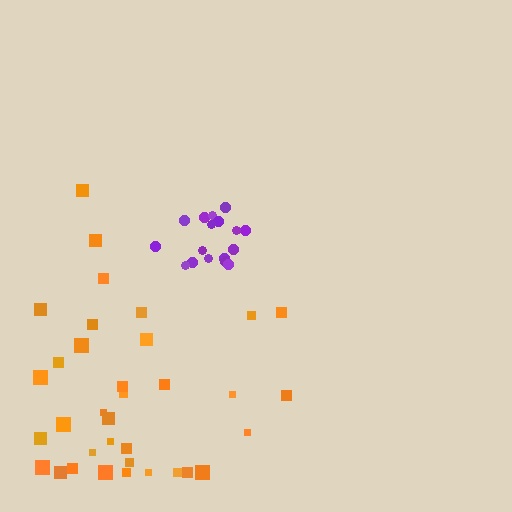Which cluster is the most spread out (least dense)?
Orange.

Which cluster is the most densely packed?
Purple.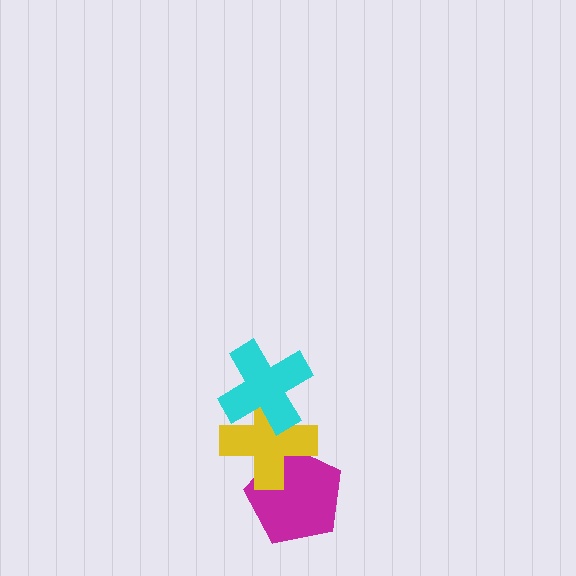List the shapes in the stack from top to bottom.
From top to bottom: the cyan cross, the yellow cross, the magenta pentagon.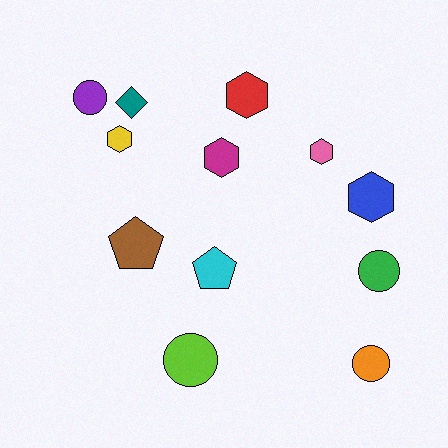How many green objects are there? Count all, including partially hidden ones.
There is 1 green object.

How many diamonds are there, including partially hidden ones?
There is 1 diamond.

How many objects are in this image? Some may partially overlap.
There are 12 objects.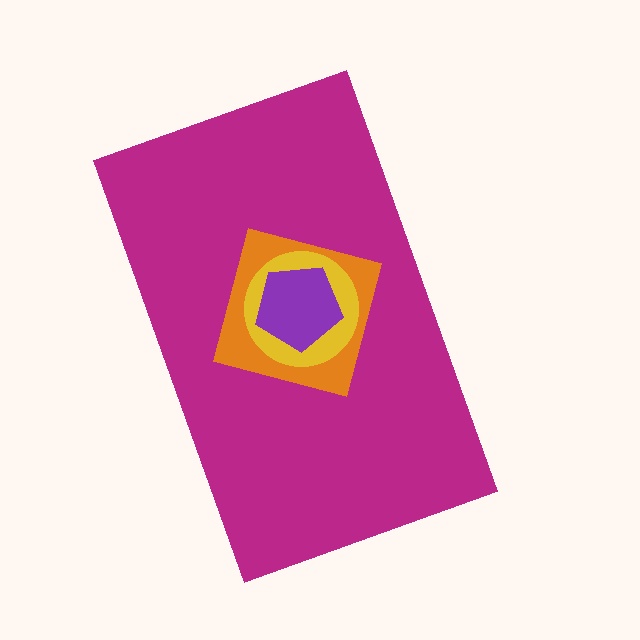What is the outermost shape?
The magenta rectangle.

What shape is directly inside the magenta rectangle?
The orange square.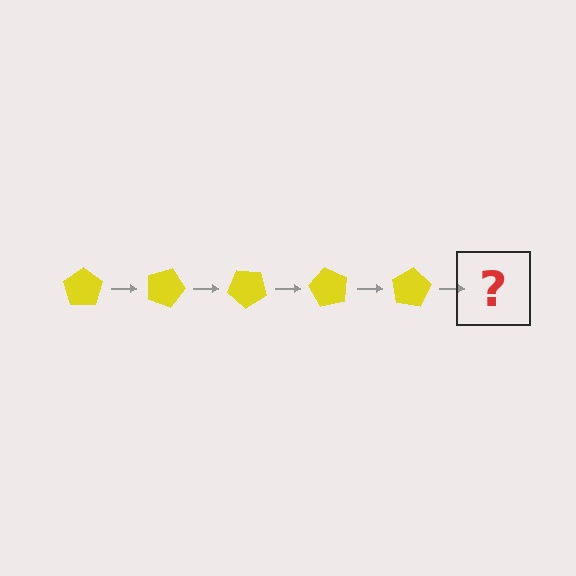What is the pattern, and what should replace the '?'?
The pattern is that the pentagon rotates 20 degrees each step. The '?' should be a yellow pentagon rotated 100 degrees.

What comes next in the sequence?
The next element should be a yellow pentagon rotated 100 degrees.